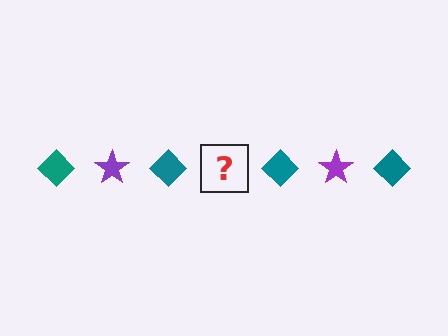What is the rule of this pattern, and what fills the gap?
The rule is that the pattern alternates between teal diamond and purple star. The gap should be filled with a purple star.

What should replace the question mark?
The question mark should be replaced with a purple star.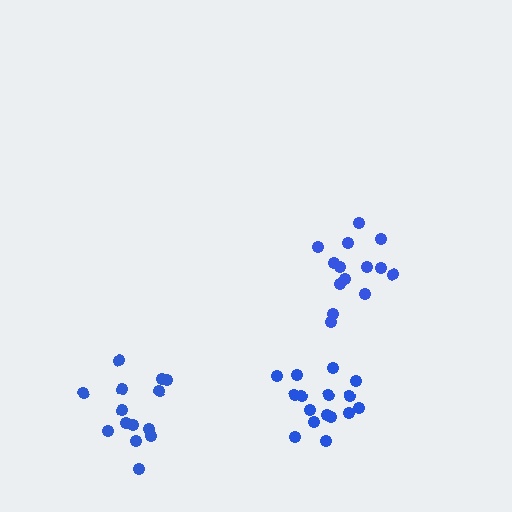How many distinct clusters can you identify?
There are 3 distinct clusters.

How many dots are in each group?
Group 1: 14 dots, Group 2: 14 dots, Group 3: 16 dots (44 total).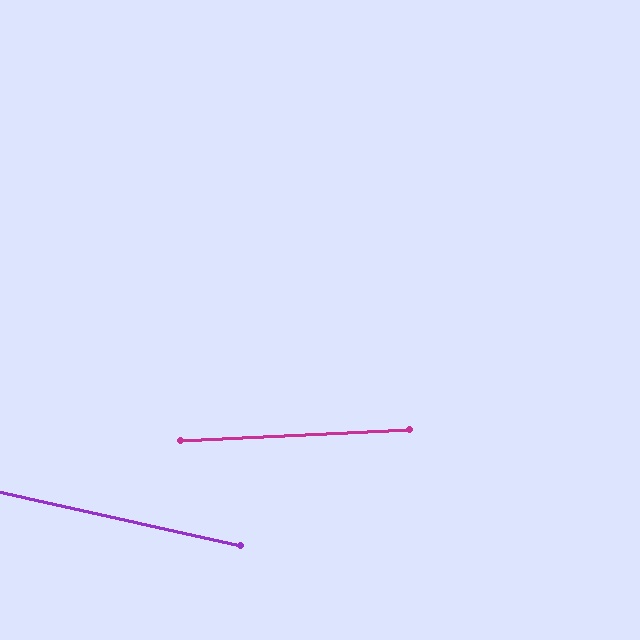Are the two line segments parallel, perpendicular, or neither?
Neither parallel nor perpendicular — they differ by about 15°.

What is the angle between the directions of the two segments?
Approximately 15 degrees.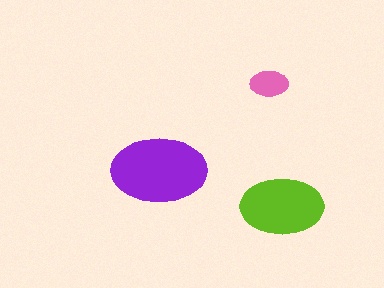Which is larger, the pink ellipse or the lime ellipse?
The lime one.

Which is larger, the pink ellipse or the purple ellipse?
The purple one.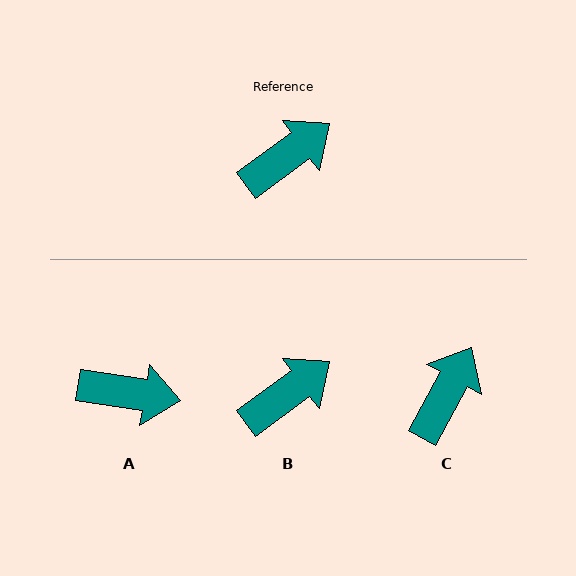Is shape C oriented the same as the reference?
No, it is off by about 25 degrees.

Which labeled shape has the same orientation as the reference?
B.